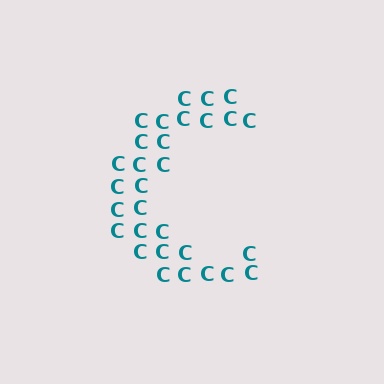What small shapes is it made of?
It is made of small letter C's.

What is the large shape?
The large shape is the letter C.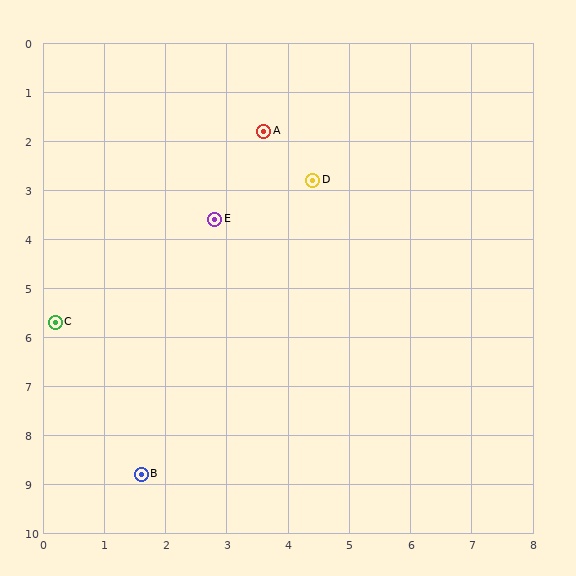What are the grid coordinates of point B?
Point B is at approximately (1.6, 8.8).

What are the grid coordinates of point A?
Point A is at approximately (3.6, 1.8).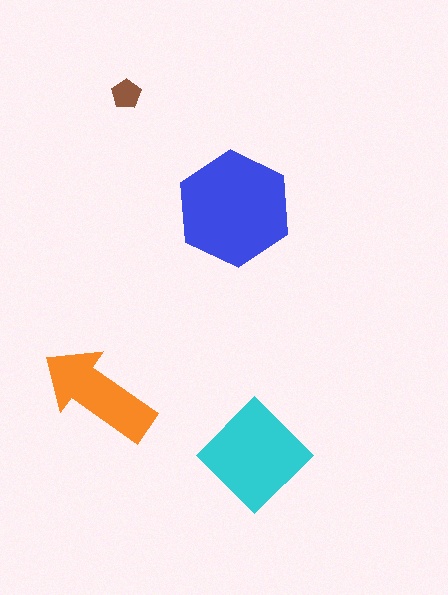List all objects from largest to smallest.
The blue hexagon, the cyan diamond, the orange arrow, the brown pentagon.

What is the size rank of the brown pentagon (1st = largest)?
4th.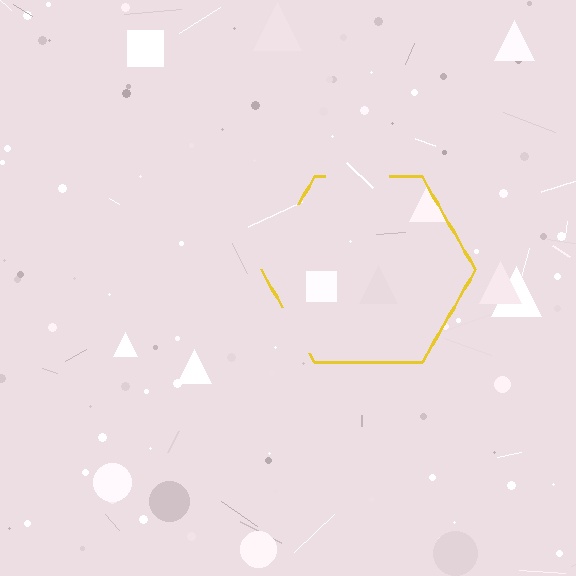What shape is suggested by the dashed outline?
The dashed outline suggests a hexagon.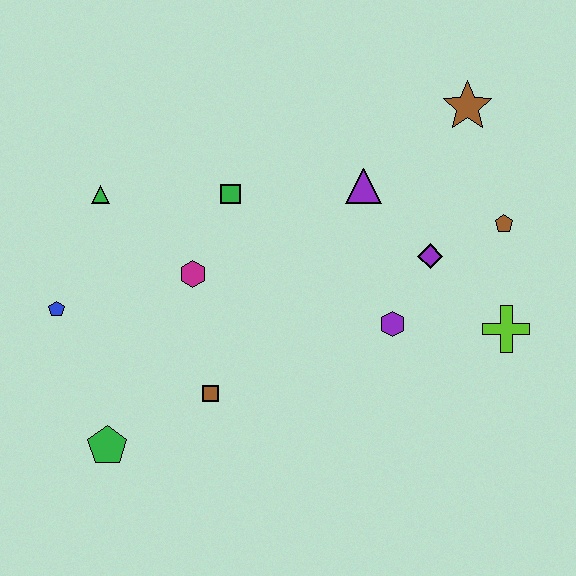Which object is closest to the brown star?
The brown pentagon is closest to the brown star.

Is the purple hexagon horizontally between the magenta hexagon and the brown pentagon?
Yes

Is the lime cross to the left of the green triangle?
No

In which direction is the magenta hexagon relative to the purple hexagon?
The magenta hexagon is to the left of the purple hexagon.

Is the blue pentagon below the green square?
Yes